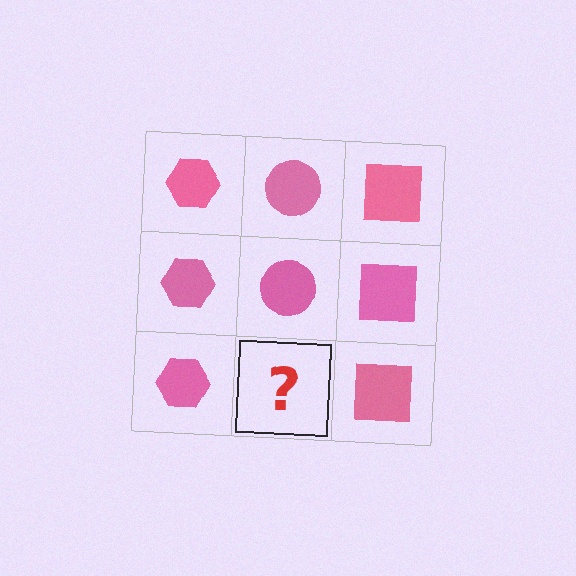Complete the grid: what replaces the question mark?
The question mark should be replaced with a pink circle.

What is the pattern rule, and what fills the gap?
The rule is that each column has a consistent shape. The gap should be filled with a pink circle.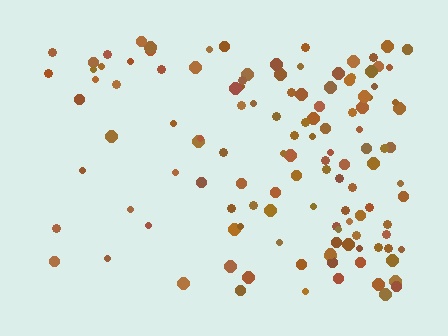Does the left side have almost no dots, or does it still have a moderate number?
Still a moderate number, just noticeably fewer than the right.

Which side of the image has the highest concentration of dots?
The right.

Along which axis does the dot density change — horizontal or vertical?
Horizontal.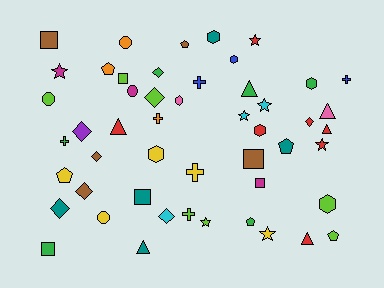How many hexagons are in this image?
There are 7 hexagons.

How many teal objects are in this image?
There are 5 teal objects.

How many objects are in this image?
There are 50 objects.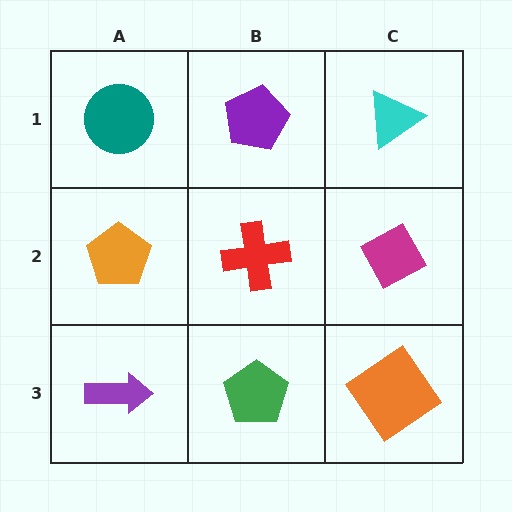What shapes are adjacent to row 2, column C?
A cyan triangle (row 1, column C), an orange diamond (row 3, column C), a red cross (row 2, column B).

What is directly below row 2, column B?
A green pentagon.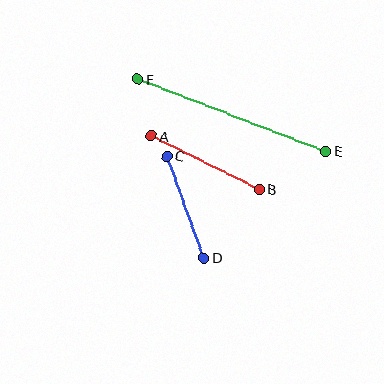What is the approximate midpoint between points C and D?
The midpoint is at approximately (185, 207) pixels.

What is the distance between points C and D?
The distance is approximately 108 pixels.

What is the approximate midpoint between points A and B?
The midpoint is at approximately (205, 163) pixels.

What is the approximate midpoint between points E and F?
The midpoint is at approximately (232, 115) pixels.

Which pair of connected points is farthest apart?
Points E and F are farthest apart.